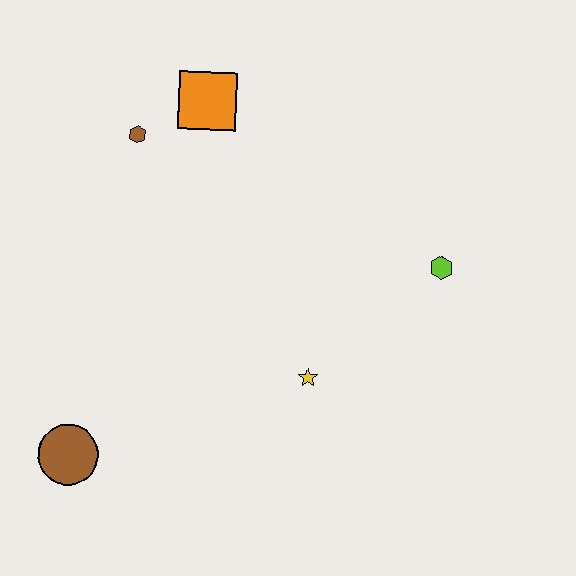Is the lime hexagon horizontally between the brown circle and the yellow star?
No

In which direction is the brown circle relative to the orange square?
The brown circle is below the orange square.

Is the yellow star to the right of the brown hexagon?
Yes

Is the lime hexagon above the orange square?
No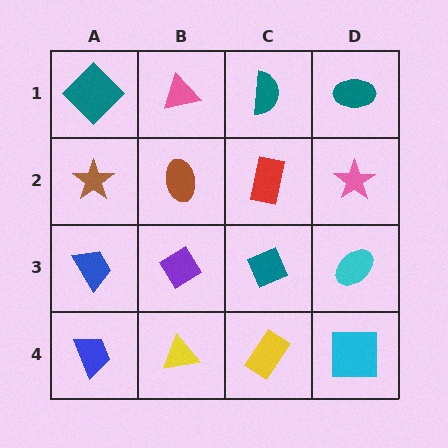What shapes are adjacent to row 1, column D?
A pink star (row 2, column D), a teal semicircle (row 1, column C).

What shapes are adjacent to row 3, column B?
A brown ellipse (row 2, column B), a yellow triangle (row 4, column B), a blue trapezoid (row 3, column A), a teal diamond (row 3, column C).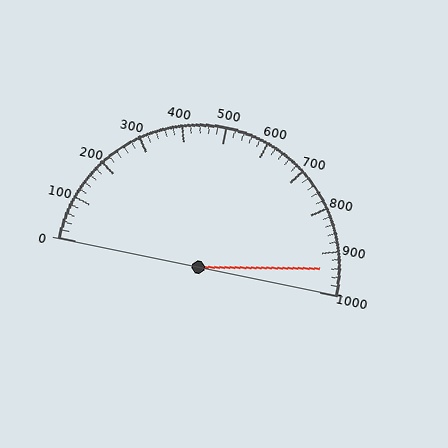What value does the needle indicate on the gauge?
The needle indicates approximately 940.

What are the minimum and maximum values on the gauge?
The gauge ranges from 0 to 1000.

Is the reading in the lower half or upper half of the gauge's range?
The reading is in the upper half of the range (0 to 1000).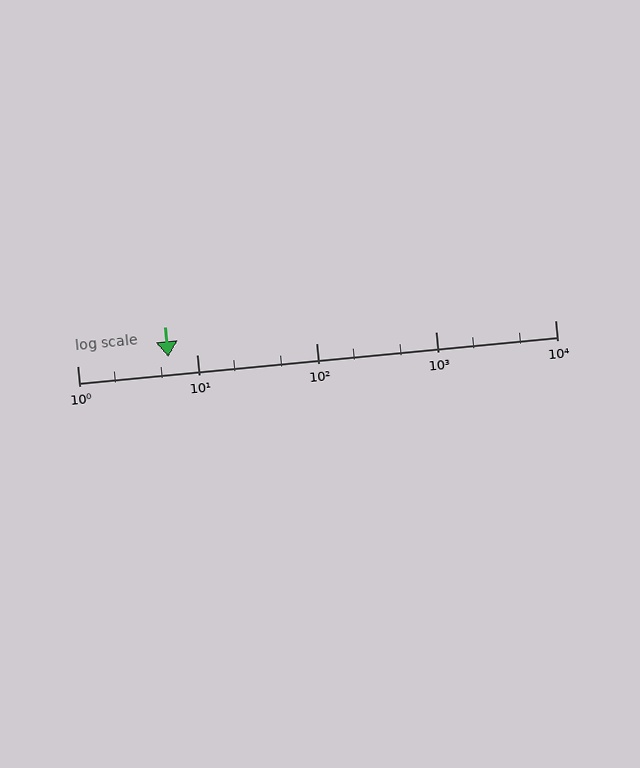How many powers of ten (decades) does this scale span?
The scale spans 4 decades, from 1 to 10000.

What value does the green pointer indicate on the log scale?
The pointer indicates approximately 5.8.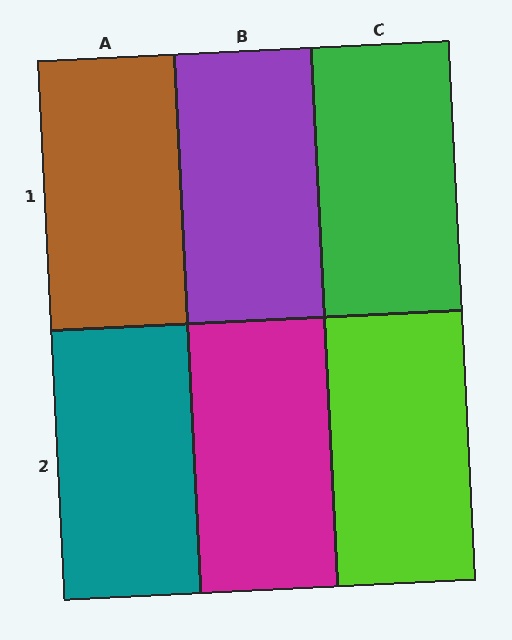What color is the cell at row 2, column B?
Magenta.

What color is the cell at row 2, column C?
Lime.